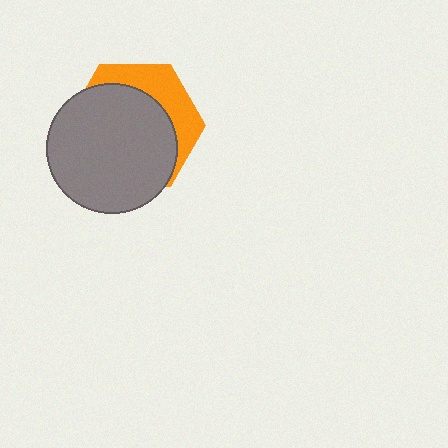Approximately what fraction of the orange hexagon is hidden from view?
Roughly 69% of the orange hexagon is hidden behind the gray circle.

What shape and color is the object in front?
The object in front is a gray circle.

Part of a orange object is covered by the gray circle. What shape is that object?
It is a hexagon.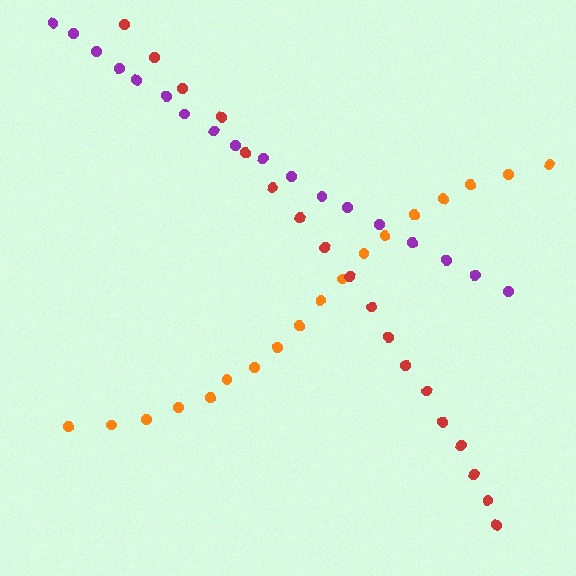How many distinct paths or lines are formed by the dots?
There are 3 distinct paths.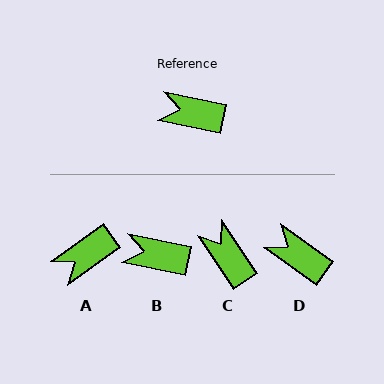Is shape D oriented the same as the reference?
No, it is off by about 24 degrees.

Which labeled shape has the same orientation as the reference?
B.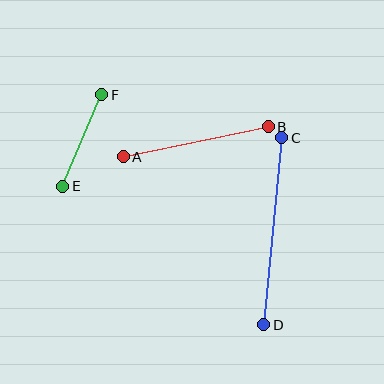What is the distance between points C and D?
The distance is approximately 188 pixels.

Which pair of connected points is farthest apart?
Points C and D are farthest apart.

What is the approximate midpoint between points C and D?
The midpoint is at approximately (273, 231) pixels.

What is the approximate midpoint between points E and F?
The midpoint is at approximately (82, 141) pixels.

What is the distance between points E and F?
The distance is approximately 100 pixels.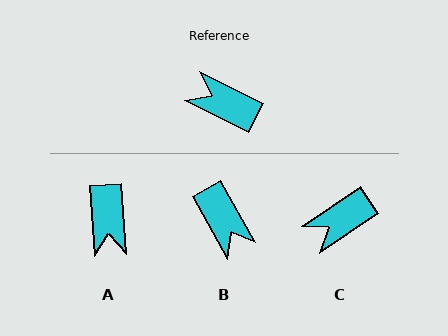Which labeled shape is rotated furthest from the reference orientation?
B, about 147 degrees away.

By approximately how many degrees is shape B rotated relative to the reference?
Approximately 147 degrees counter-clockwise.